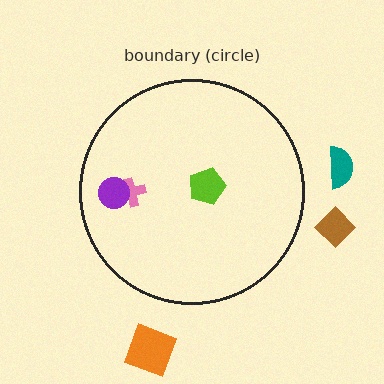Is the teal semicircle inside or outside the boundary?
Outside.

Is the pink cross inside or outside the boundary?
Inside.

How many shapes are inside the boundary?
3 inside, 3 outside.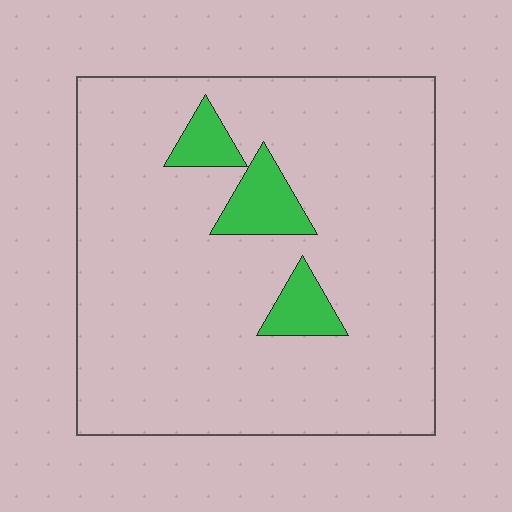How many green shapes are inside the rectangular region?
3.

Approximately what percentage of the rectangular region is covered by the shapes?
Approximately 10%.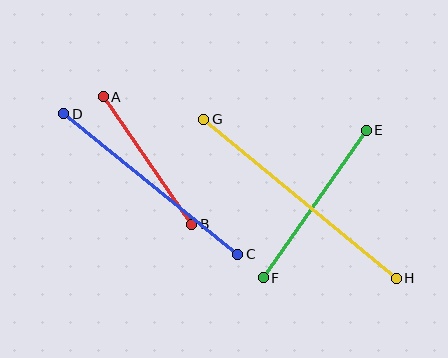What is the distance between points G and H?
The distance is approximately 250 pixels.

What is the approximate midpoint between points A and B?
The midpoint is at approximately (147, 160) pixels.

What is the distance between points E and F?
The distance is approximately 180 pixels.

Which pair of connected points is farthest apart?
Points G and H are farthest apart.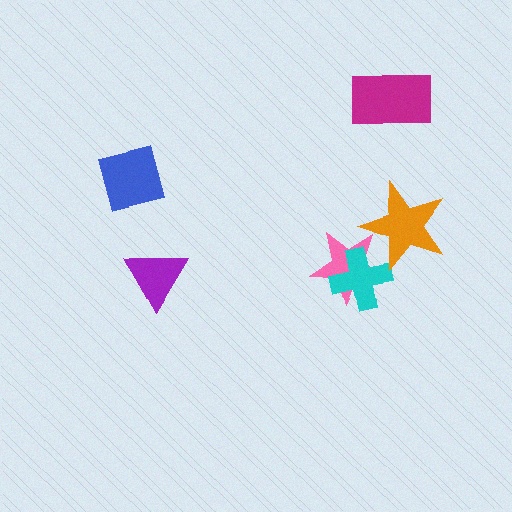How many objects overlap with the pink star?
2 objects overlap with the pink star.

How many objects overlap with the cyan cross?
2 objects overlap with the cyan cross.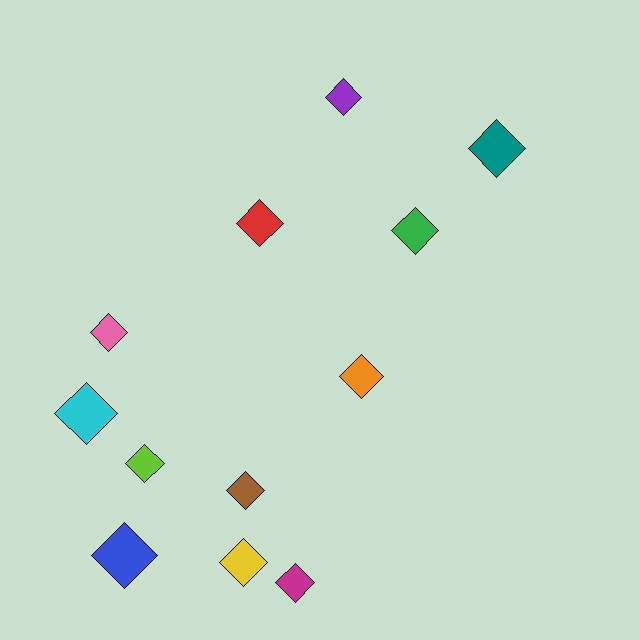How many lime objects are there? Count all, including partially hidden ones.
There is 1 lime object.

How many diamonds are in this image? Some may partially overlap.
There are 12 diamonds.